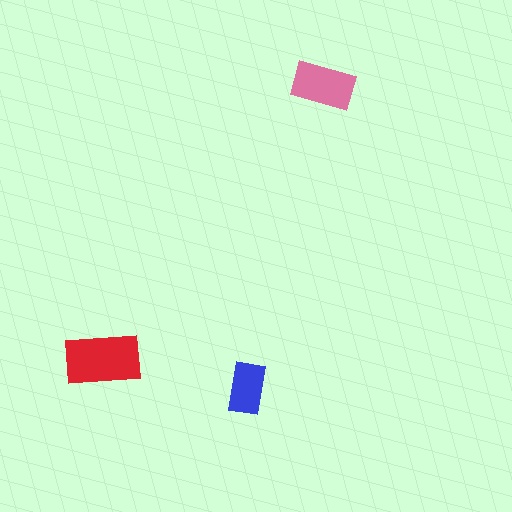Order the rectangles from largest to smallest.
the red one, the pink one, the blue one.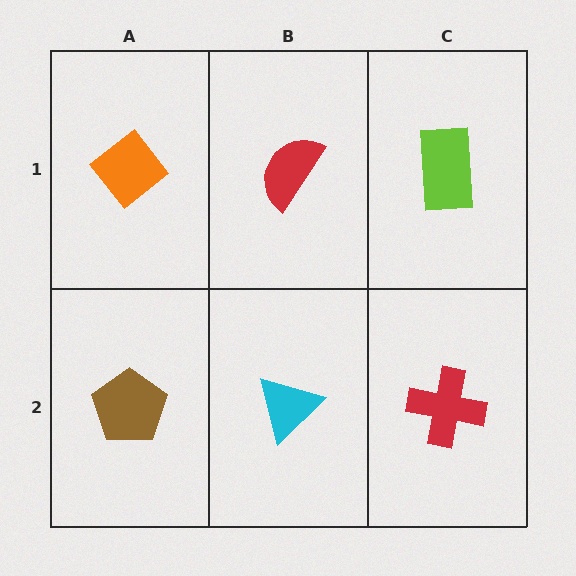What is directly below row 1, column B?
A cyan triangle.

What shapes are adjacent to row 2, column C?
A lime rectangle (row 1, column C), a cyan triangle (row 2, column B).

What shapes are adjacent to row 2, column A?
An orange diamond (row 1, column A), a cyan triangle (row 2, column B).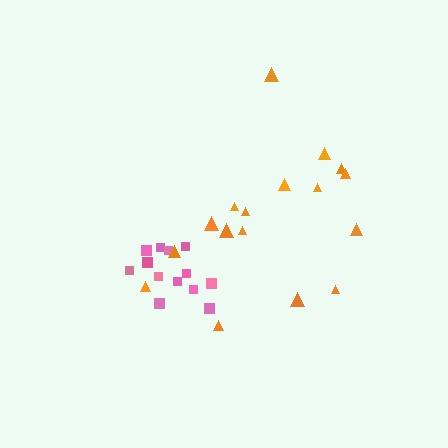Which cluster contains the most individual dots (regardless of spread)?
Orange (17).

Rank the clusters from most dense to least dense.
pink, orange.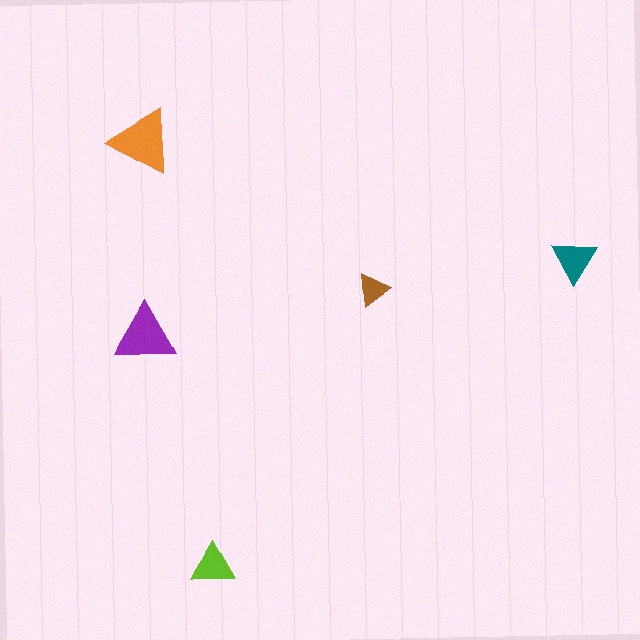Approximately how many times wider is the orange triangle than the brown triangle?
About 2 times wider.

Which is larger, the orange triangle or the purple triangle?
The orange one.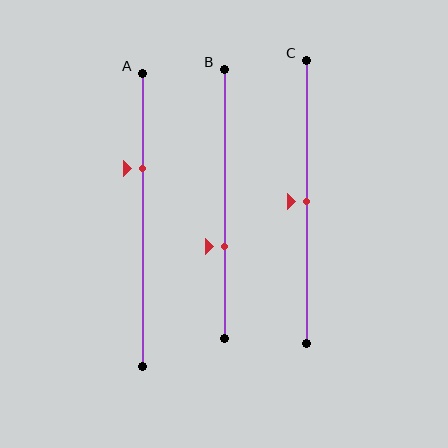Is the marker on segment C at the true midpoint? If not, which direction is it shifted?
Yes, the marker on segment C is at the true midpoint.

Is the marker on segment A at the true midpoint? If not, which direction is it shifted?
No, the marker on segment A is shifted upward by about 18% of the segment length.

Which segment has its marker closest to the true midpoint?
Segment C has its marker closest to the true midpoint.